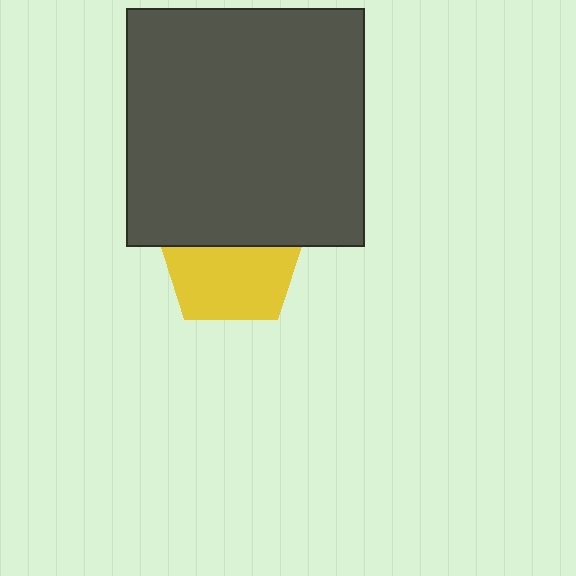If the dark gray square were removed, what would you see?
You would see the complete yellow pentagon.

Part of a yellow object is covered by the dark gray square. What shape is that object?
It is a pentagon.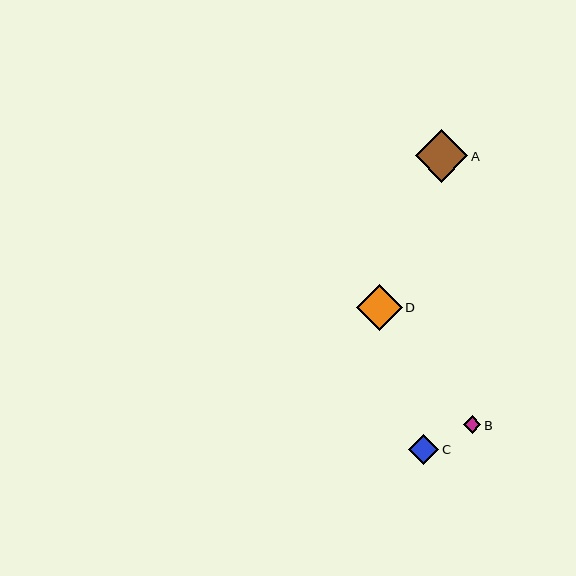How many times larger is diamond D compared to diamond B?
Diamond D is approximately 2.6 times the size of diamond B.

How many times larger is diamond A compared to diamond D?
Diamond A is approximately 1.1 times the size of diamond D.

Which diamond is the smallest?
Diamond B is the smallest with a size of approximately 17 pixels.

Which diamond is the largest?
Diamond A is the largest with a size of approximately 53 pixels.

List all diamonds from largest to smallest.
From largest to smallest: A, D, C, B.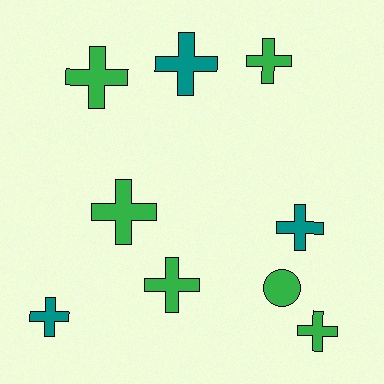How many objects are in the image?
There are 9 objects.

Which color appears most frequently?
Green, with 6 objects.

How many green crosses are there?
There are 5 green crosses.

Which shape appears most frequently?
Cross, with 8 objects.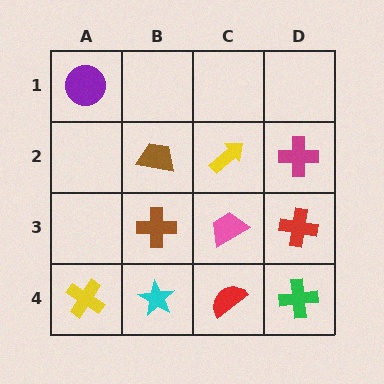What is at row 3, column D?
A red cross.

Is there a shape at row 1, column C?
No, that cell is empty.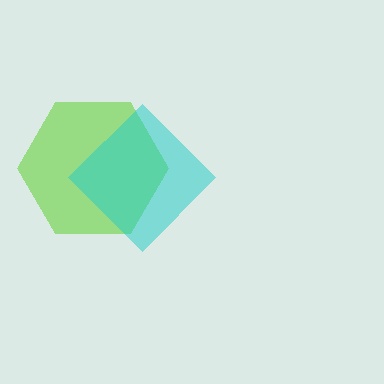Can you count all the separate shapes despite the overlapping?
Yes, there are 2 separate shapes.